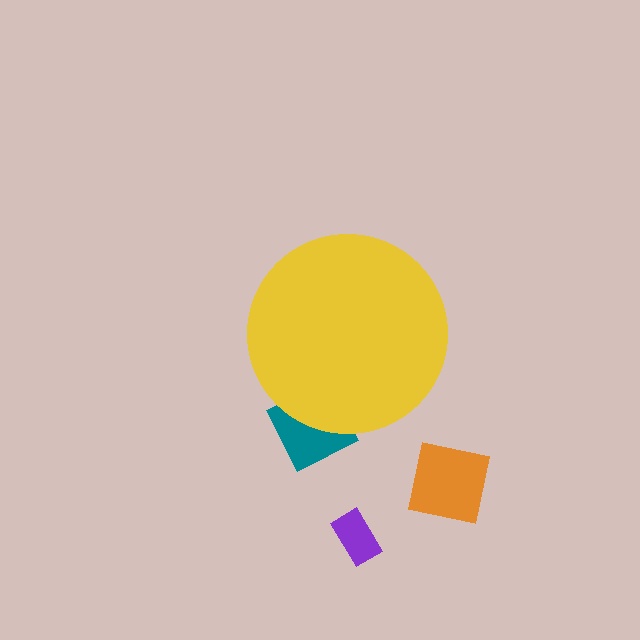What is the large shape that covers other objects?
A yellow circle.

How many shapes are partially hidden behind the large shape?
1 shape is partially hidden.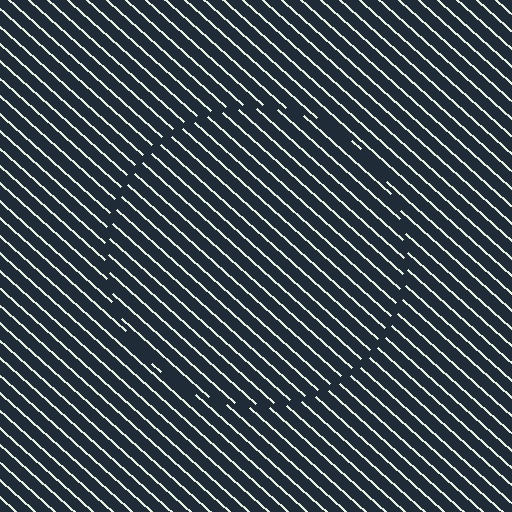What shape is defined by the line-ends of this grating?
An illusory circle. The interior of the shape contains the same grating, shifted by half a period — the contour is defined by the phase discontinuity where line-ends from the inner and outer gratings abut.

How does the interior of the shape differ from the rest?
The interior of the shape contains the same grating, shifted by half a period — the contour is defined by the phase discontinuity where line-ends from the inner and outer gratings abut.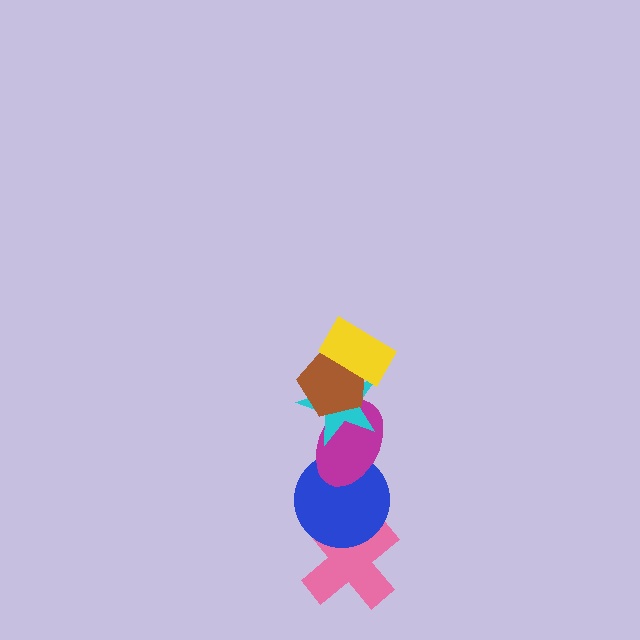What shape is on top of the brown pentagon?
The yellow rectangle is on top of the brown pentagon.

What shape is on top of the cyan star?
The brown pentagon is on top of the cyan star.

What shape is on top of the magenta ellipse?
The cyan star is on top of the magenta ellipse.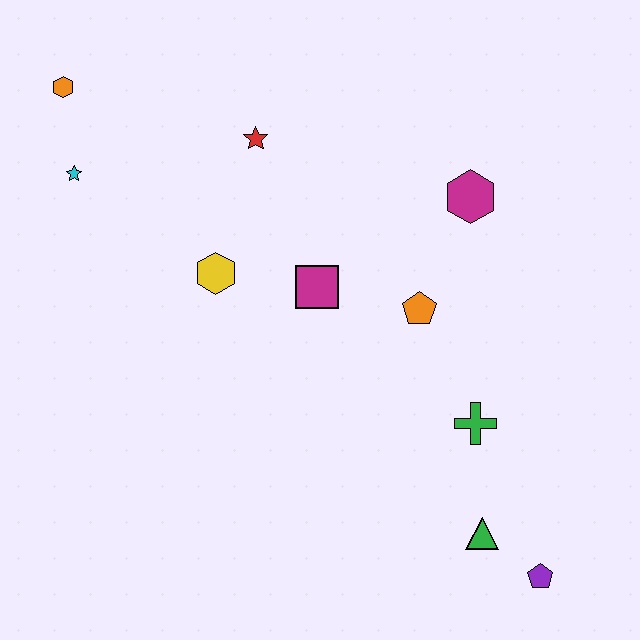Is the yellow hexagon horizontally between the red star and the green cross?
No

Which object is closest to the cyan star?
The orange hexagon is closest to the cyan star.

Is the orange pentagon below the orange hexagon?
Yes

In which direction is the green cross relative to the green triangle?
The green cross is above the green triangle.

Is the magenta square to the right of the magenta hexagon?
No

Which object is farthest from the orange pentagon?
The orange hexagon is farthest from the orange pentagon.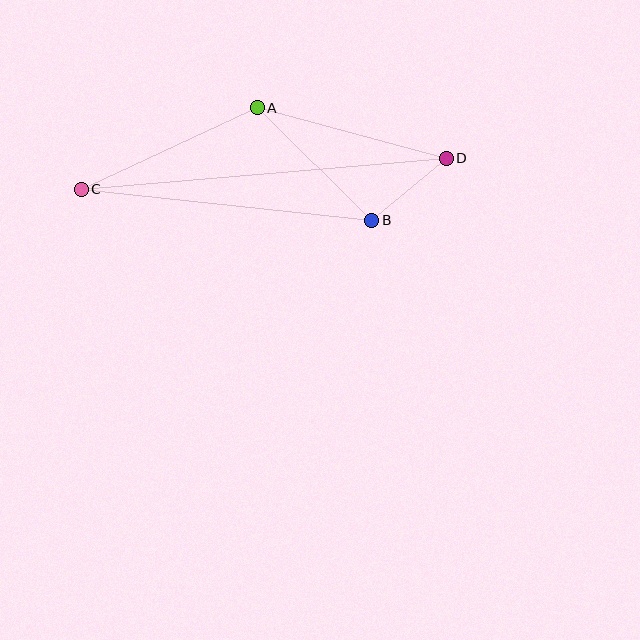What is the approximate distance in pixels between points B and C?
The distance between B and C is approximately 292 pixels.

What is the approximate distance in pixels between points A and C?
The distance between A and C is approximately 194 pixels.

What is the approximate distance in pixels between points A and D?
The distance between A and D is approximately 196 pixels.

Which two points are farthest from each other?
Points C and D are farthest from each other.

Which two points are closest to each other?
Points B and D are closest to each other.